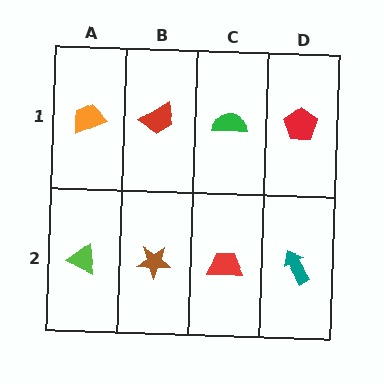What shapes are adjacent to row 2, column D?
A red pentagon (row 1, column D), a red trapezoid (row 2, column C).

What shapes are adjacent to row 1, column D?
A teal arrow (row 2, column D), a green semicircle (row 1, column C).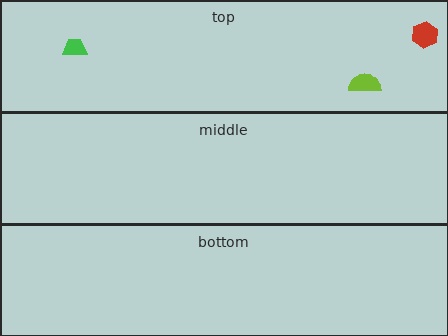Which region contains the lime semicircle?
The top region.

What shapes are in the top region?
The red hexagon, the green trapezoid, the lime semicircle.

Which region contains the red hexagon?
The top region.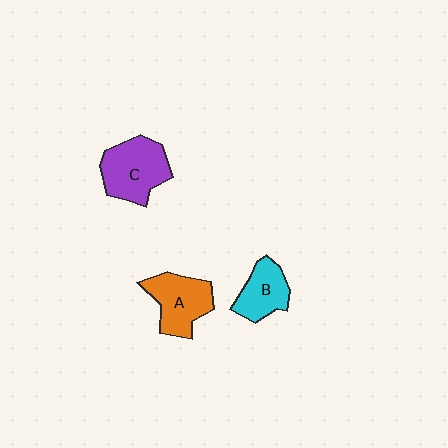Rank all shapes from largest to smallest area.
From largest to smallest: C (purple), A (orange), B (cyan).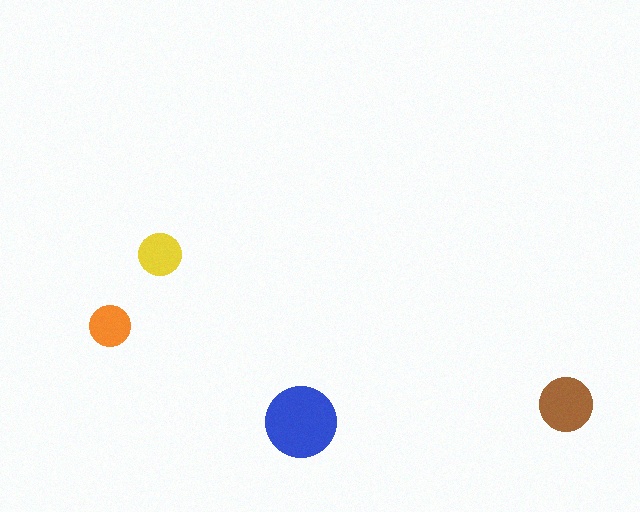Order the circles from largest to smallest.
the blue one, the brown one, the yellow one, the orange one.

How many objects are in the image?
There are 4 objects in the image.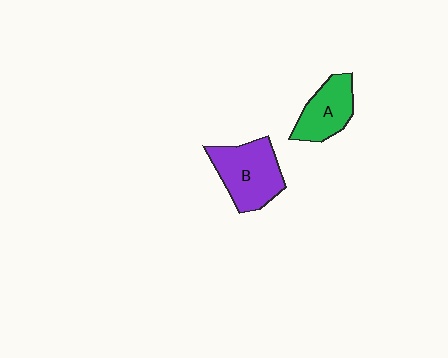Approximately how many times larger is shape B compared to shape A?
Approximately 1.4 times.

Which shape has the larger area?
Shape B (purple).